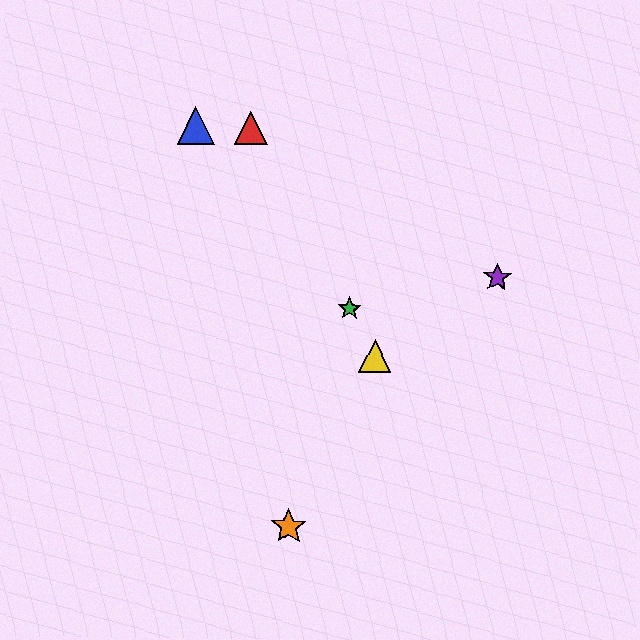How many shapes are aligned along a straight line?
3 shapes (the red triangle, the green star, the yellow triangle) are aligned along a straight line.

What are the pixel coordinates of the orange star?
The orange star is at (289, 527).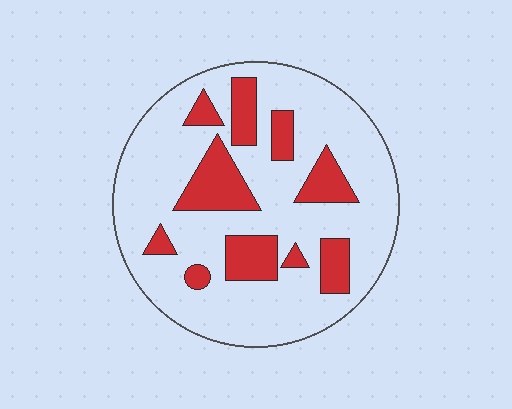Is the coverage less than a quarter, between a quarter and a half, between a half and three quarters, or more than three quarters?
Less than a quarter.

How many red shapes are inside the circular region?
10.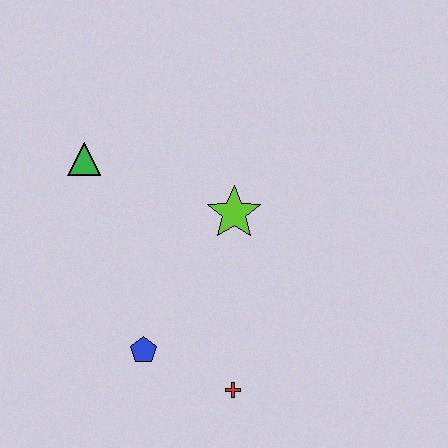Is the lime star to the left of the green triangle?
No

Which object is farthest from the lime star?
The red cross is farthest from the lime star.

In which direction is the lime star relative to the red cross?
The lime star is above the red cross.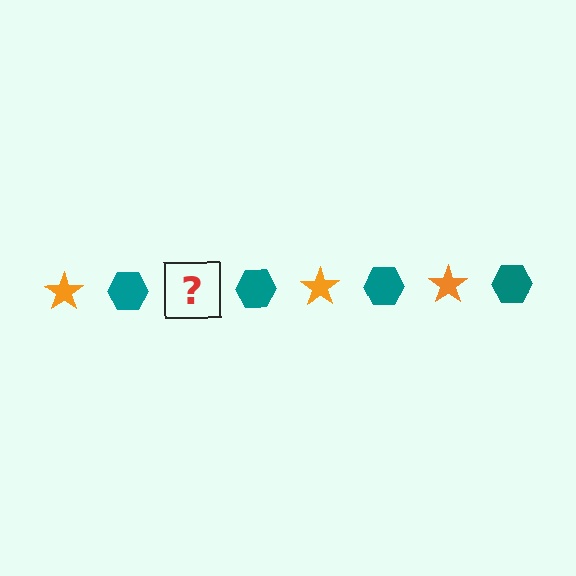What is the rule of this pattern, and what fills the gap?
The rule is that the pattern alternates between orange star and teal hexagon. The gap should be filled with an orange star.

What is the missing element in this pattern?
The missing element is an orange star.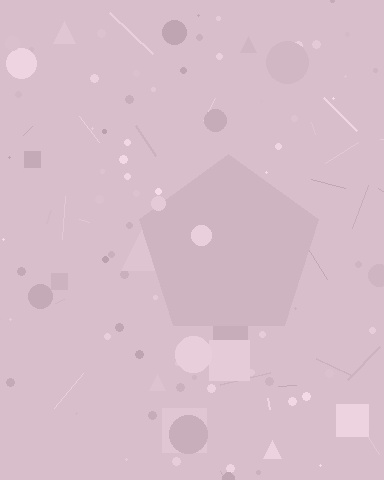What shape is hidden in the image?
A pentagon is hidden in the image.